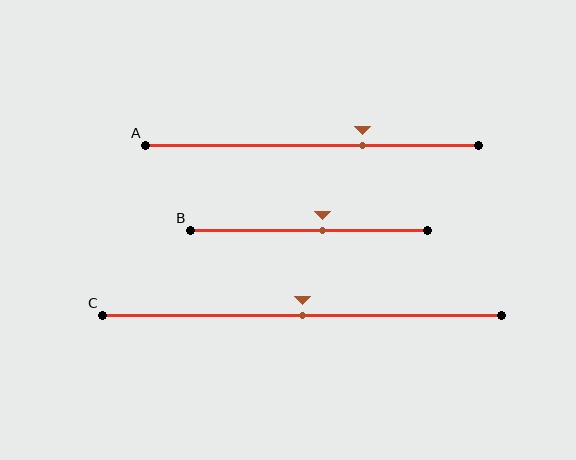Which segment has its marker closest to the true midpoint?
Segment C has its marker closest to the true midpoint.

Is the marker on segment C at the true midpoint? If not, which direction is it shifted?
Yes, the marker on segment C is at the true midpoint.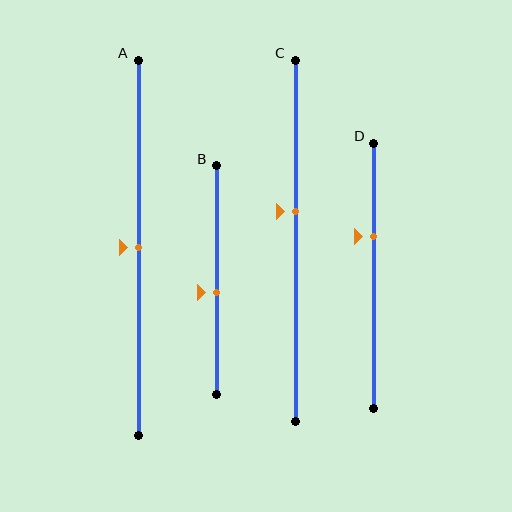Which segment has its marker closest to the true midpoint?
Segment A has its marker closest to the true midpoint.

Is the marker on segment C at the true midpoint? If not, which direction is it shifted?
No, the marker on segment C is shifted upward by about 8% of the segment length.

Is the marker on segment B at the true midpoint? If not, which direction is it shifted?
No, the marker on segment B is shifted downward by about 5% of the segment length.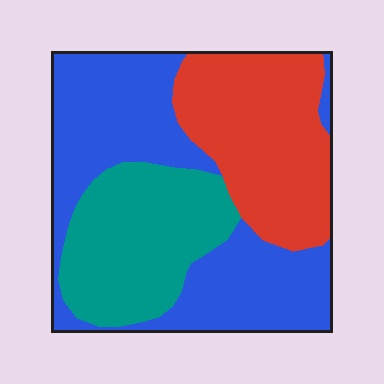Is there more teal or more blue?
Blue.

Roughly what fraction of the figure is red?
Red takes up about one third (1/3) of the figure.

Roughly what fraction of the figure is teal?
Teal takes up about one quarter (1/4) of the figure.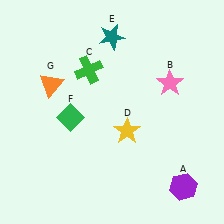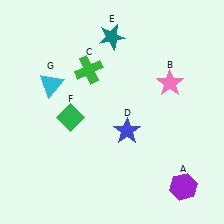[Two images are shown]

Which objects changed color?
D changed from yellow to blue. G changed from orange to cyan.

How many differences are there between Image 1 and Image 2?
There are 2 differences between the two images.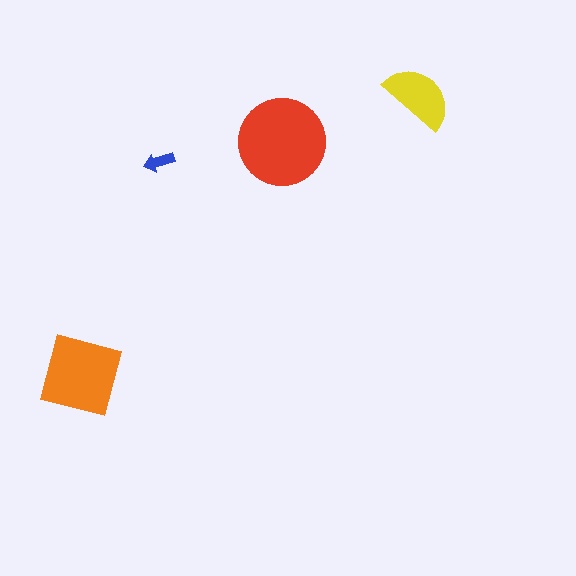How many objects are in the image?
There are 4 objects in the image.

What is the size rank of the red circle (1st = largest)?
1st.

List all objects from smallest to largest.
The blue arrow, the yellow semicircle, the orange square, the red circle.